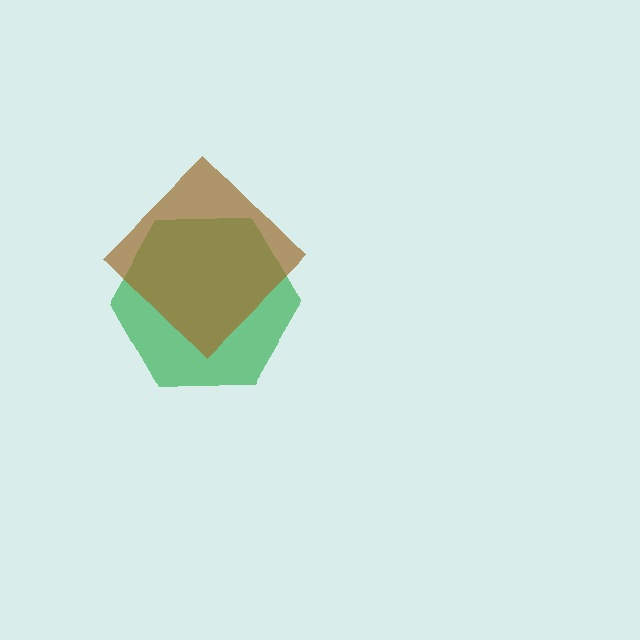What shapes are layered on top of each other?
The layered shapes are: a green hexagon, a brown diamond.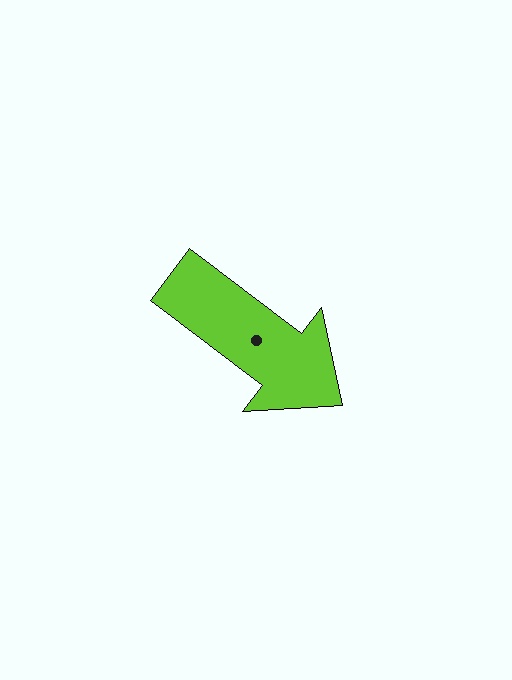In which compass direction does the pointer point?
Southeast.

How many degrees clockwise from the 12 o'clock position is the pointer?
Approximately 127 degrees.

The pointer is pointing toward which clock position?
Roughly 4 o'clock.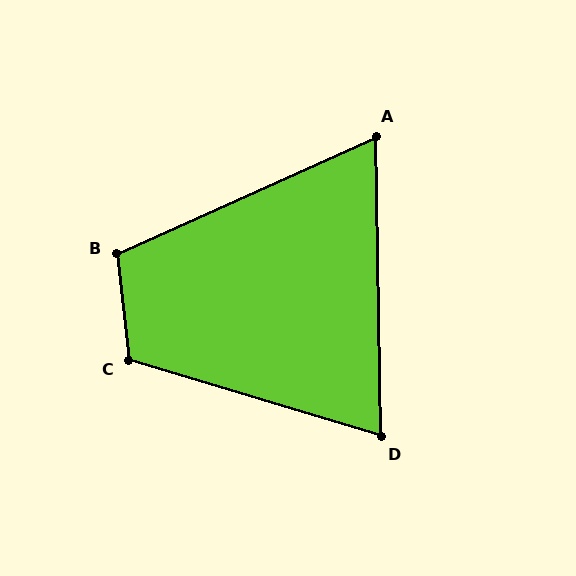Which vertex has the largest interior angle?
C, at approximately 113 degrees.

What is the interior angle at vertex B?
Approximately 108 degrees (obtuse).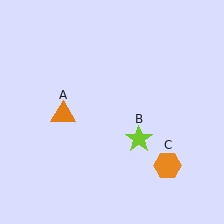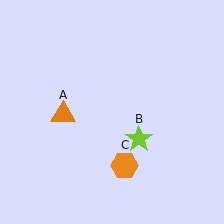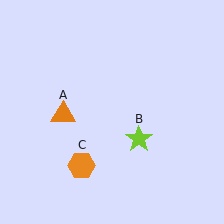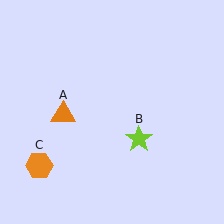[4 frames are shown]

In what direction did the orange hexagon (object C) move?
The orange hexagon (object C) moved left.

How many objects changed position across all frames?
1 object changed position: orange hexagon (object C).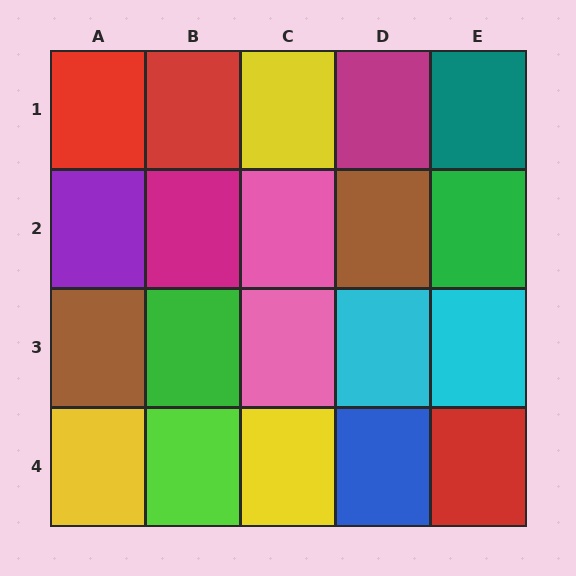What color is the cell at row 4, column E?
Red.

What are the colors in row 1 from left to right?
Red, red, yellow, magenta, teal.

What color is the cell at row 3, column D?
Cyan.